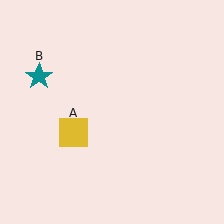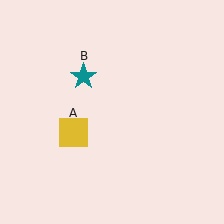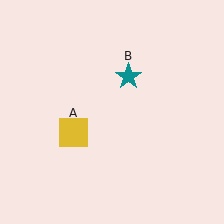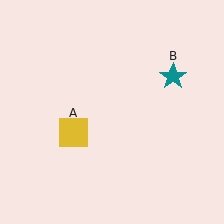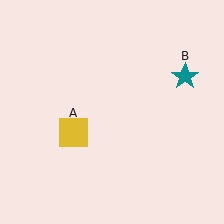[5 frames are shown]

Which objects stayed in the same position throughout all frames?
Yellow square (object A) remained stationary.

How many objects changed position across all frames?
1 object changed position: teal star (object B).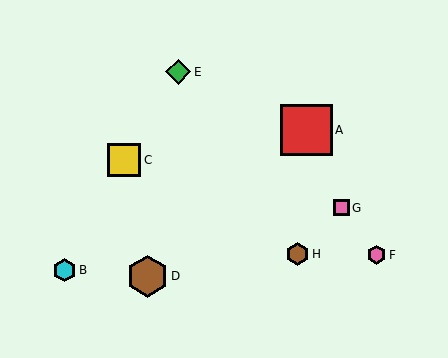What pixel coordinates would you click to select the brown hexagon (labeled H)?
Click at (297, 254) to select the brown hexagon H.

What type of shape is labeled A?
Shape A is a red square.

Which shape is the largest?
The red square (labeled A) is the largest.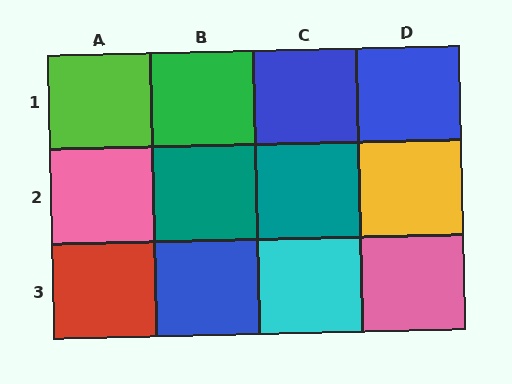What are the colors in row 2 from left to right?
Pink, teal, teal, yellow.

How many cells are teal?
2 cells are teal.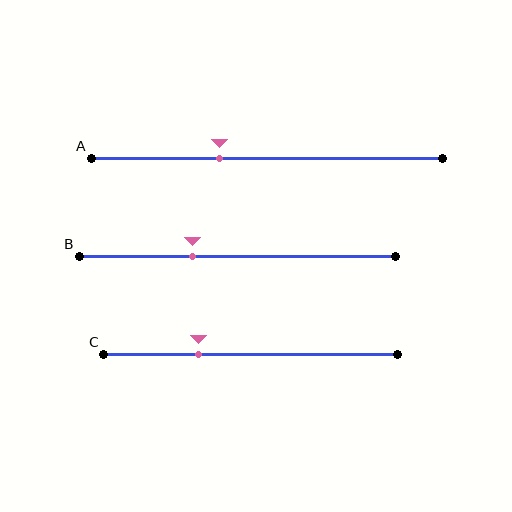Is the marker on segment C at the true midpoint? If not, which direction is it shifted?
No, the marker on segment C is shifted to the left by about 18% of the segment length.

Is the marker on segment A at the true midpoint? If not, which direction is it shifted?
No, the marker on segment A is shifted to the left by about 14% of the segment length.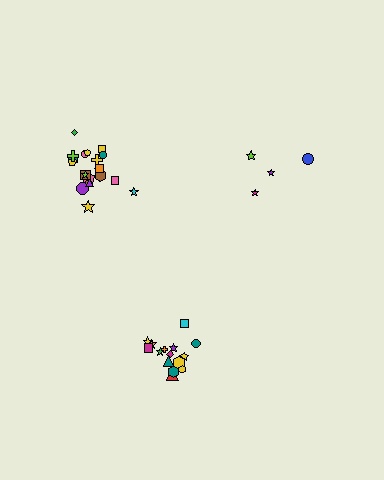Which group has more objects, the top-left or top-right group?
The top-left group.